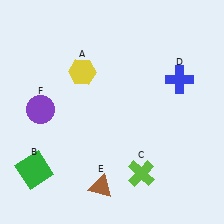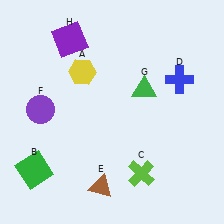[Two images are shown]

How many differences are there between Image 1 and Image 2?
There are 2 differences between the two images.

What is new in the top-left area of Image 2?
A purple square (H) was added in the top-left area of Image 2.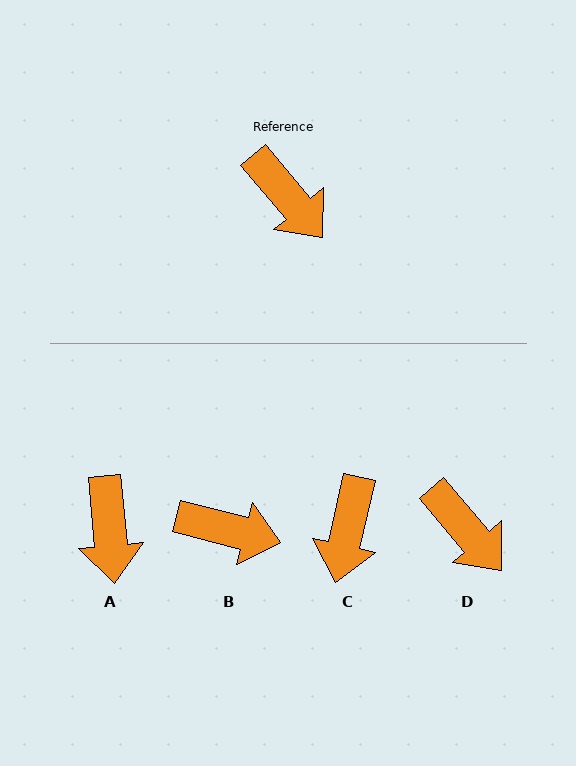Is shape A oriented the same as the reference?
No, it is off by about 35 degrees.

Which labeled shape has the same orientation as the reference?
D.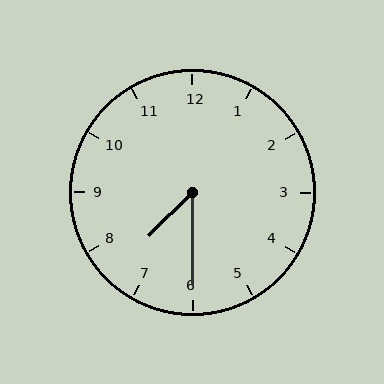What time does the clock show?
7:30.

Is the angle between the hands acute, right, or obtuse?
It is acute.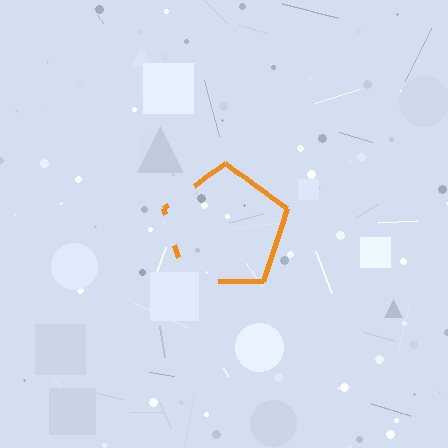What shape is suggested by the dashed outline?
The dashed outline suggests a pentagon.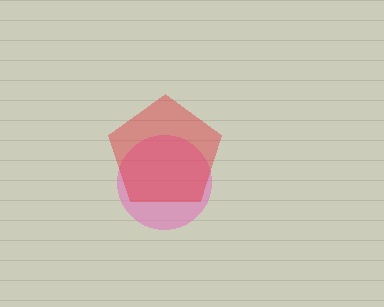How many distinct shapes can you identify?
There are 2 distinct shapes: a pink circle, a red pentagon.